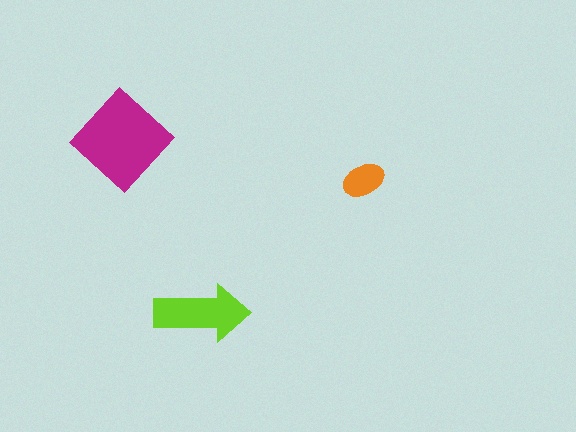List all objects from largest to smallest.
The magenta diamond, the lime arrow, the orange ellipse.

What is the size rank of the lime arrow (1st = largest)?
2nd.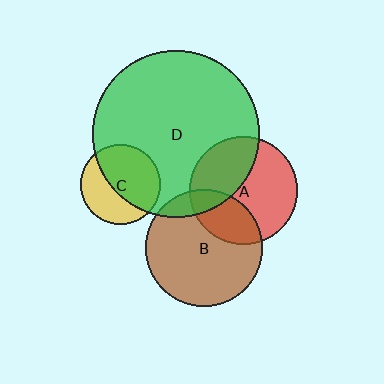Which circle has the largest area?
Circle D (green).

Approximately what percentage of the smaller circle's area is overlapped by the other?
Approximately 35%.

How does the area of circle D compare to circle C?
Approximately 4.3 times.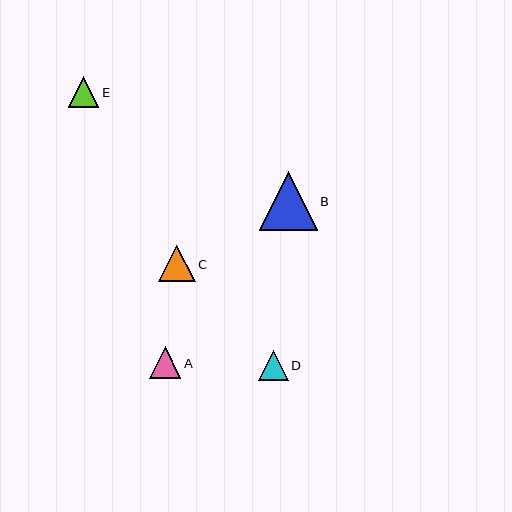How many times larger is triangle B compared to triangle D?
Triangle B is approximately 1.9 times the size of triangle D.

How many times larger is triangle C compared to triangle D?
Triangle C is approximately 1.2 times the size of triangle D.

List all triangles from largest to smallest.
From largest to smallest: B, C, A, E, D.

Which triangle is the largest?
Triangle B is the largest with a size of approximately 58 pixels.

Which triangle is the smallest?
Triangle D is the smallest with a size of approximately 30 pixels.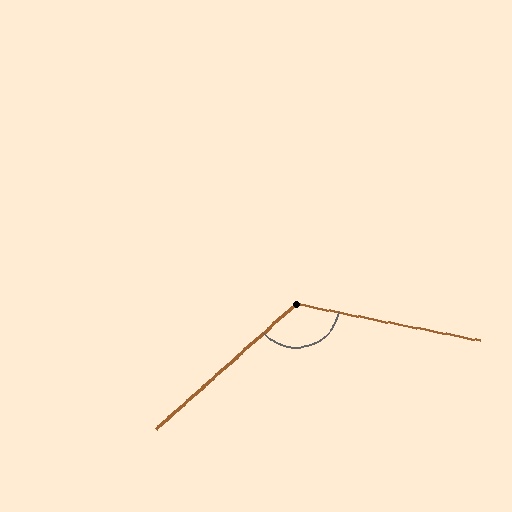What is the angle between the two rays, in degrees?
Approximately 127 degrees.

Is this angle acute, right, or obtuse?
It is obtuse.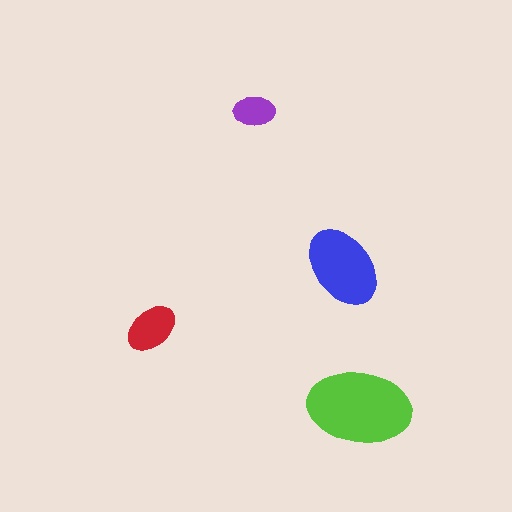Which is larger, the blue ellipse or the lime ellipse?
The lime one.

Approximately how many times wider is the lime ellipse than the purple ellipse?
About 2.5 times wider.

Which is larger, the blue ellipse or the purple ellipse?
The blue one.